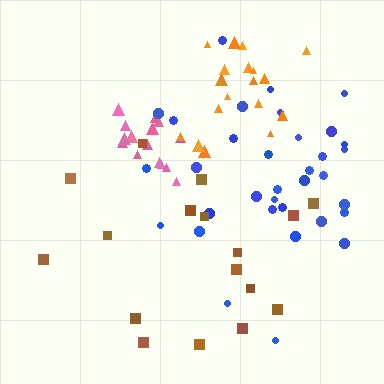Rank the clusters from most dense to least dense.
pink, orange, blue, brown.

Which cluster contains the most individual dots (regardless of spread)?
Blue (34).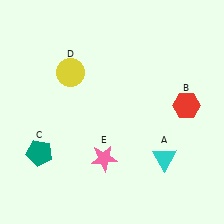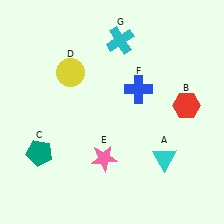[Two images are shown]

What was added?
A blue cross (F), a cyan cross (G) were added in Image 2.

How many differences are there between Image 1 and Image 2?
There are 2 differences between the two images.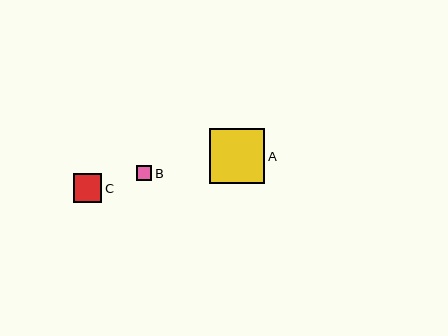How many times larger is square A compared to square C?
Square A is approximately 1.9 times the size of square C.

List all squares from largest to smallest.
From largest to smallest: A, C, B.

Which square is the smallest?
Square B is the smallest with a size of approximately 15 pixels.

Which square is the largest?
Square A is the largest with a size of approximately 56 pixels.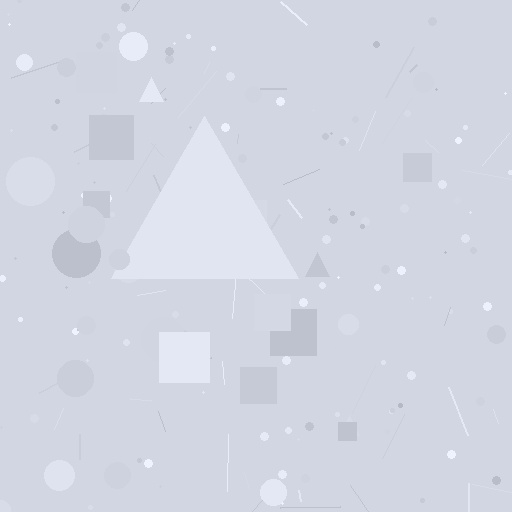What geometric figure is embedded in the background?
A triangle is embedded in the background.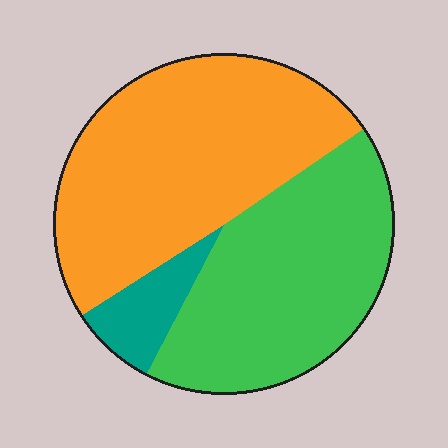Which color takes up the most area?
Orange, at roughly 50%.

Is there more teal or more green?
Green.